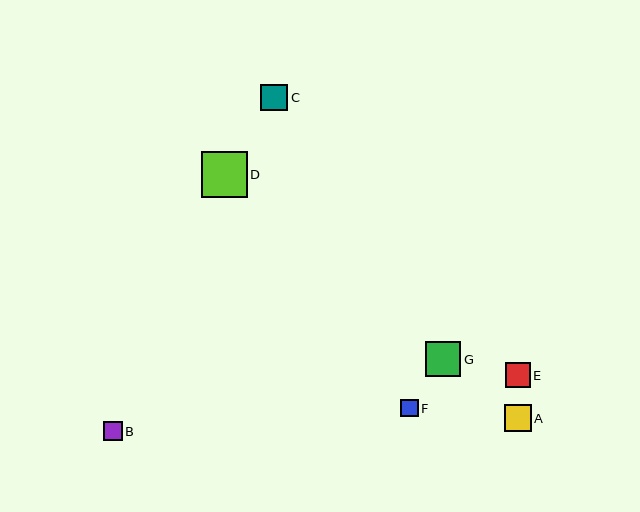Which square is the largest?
Square D is the largest with a size of approximately 45 pixels.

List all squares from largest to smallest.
From largest to smallest: D, G, A, C, E, B, F.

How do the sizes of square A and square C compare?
Square A and square C are approximately the same size.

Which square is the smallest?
Square F is the smallest with a size of approximately 17 pixels.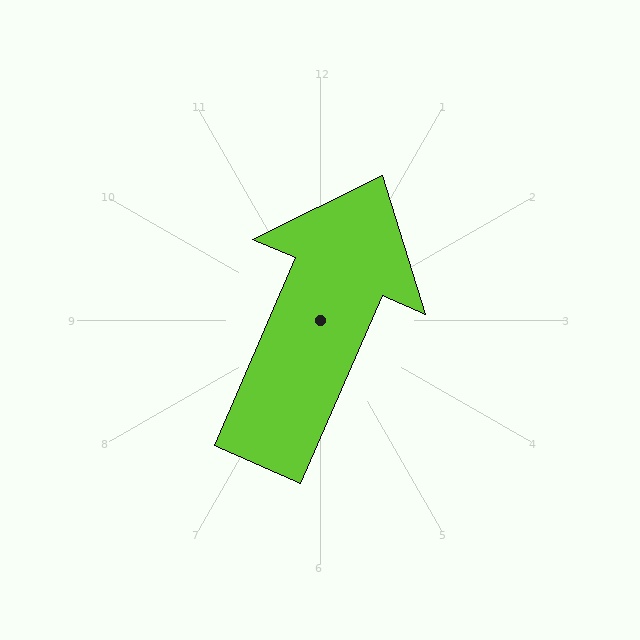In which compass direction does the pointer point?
Northeast.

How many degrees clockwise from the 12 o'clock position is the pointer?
Approximately 23 degrees.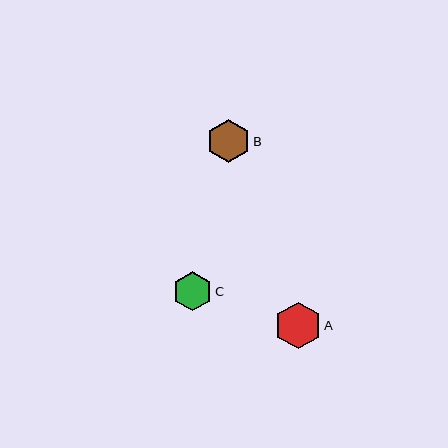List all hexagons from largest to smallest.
From largest to smallest: A, B, C.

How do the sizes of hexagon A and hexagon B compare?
Hexagon A and hexagon B are approximately the same size.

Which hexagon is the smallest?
Hexagon C is the smallest with a size of approximately 39 pixels.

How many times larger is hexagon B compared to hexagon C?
Hexagon B is approximately 1.1 times the size of hexagon C.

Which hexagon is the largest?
Hexagon A is the largest with a size of approximately 47 pixels.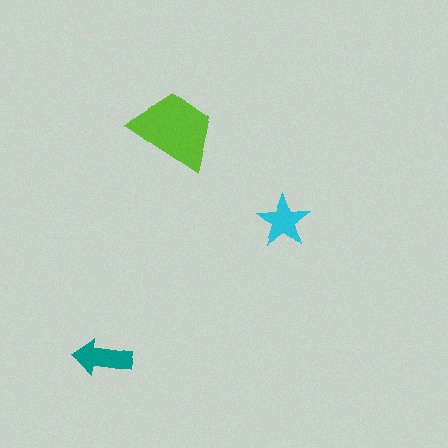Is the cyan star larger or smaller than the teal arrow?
Smaller.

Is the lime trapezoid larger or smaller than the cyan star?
Larger.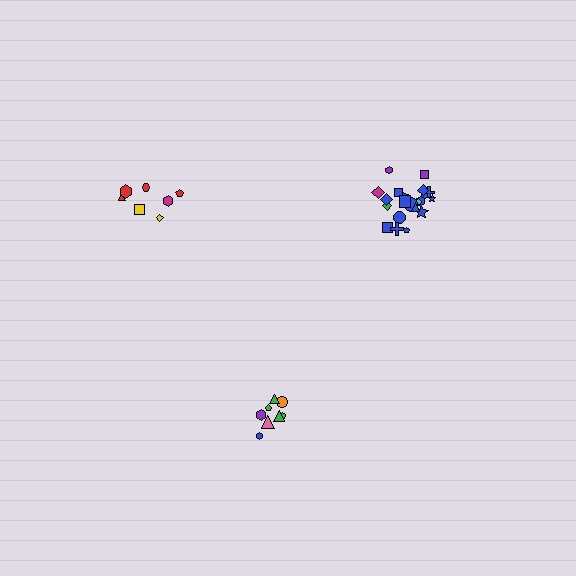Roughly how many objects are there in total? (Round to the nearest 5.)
Roughly 35 objects in total.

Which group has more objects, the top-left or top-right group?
The top-right group.